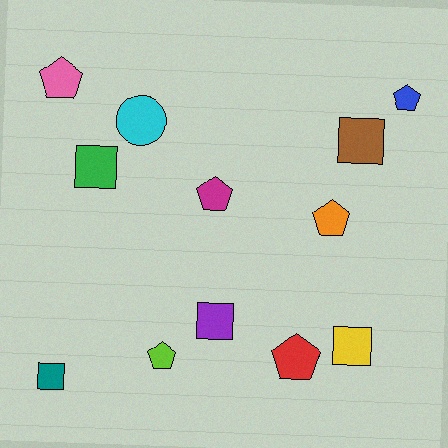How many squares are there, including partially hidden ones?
There are 5 squares.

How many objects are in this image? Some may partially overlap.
There are 12 objects.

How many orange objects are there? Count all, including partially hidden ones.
There is 1 orange object.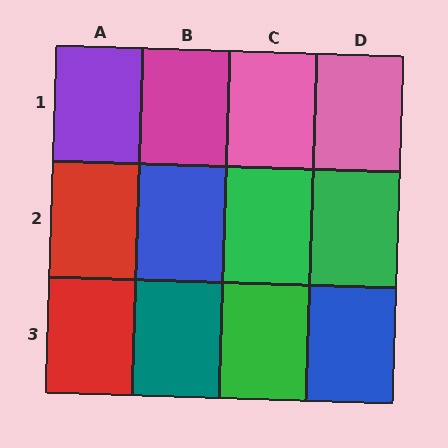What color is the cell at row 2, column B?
Blue.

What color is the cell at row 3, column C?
Green.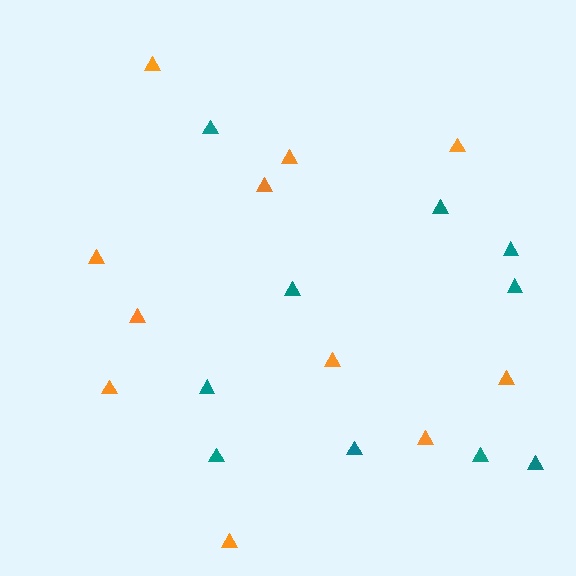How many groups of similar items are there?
There are 2 groups: one group of orange triangles (11) and one group of teal triangles (10).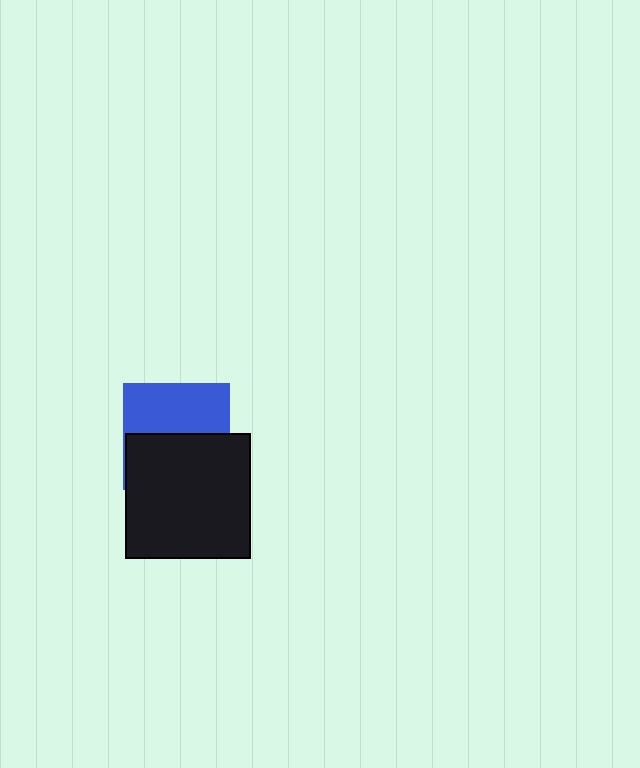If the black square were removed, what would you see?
You would see the complete blue square.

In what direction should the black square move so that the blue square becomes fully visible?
The black square should move down. That is the shortest direction to clear the overlap and leave the blue square fully visible.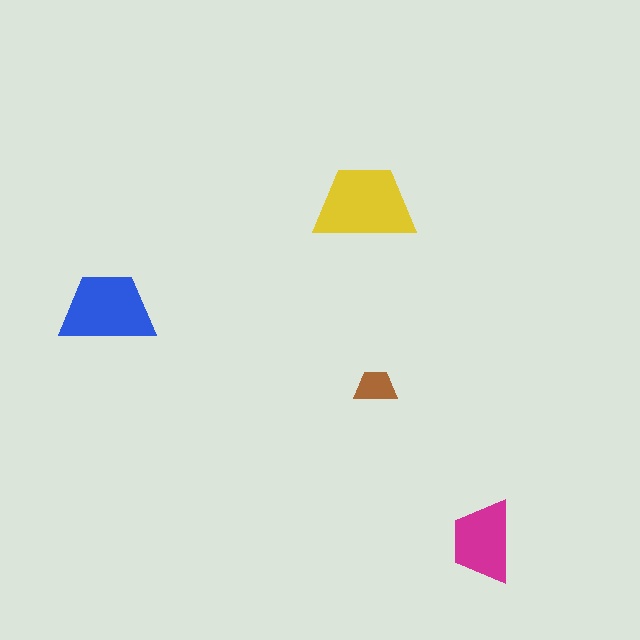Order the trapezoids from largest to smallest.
the yellow one, the blue one, the magenta one, the brown one.